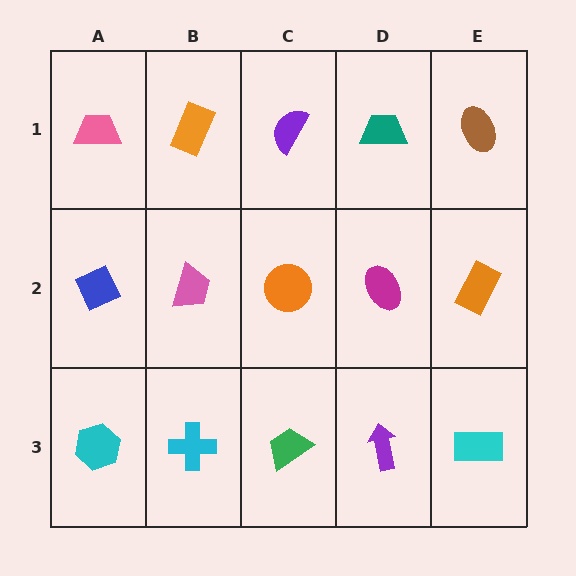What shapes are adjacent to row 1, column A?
A blue diamond (row 2, column A), an orange rectangle (row 1, column B).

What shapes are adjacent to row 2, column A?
A pink trapezoid (row 1, column A), a cyan hexagon (row 3, column A), a pink trapezoid (row 2, column B).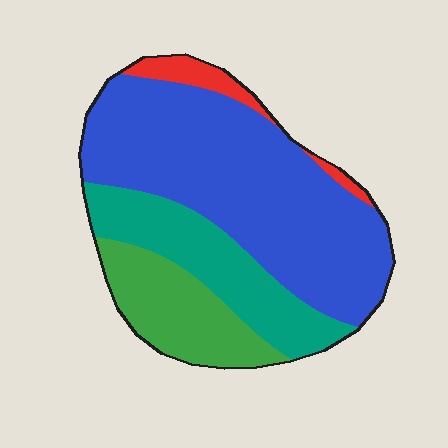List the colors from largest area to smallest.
From largest to smallest: blue, teal, green, red.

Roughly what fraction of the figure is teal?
Teal takes up about one fifth (1/5) of the figure.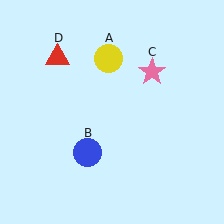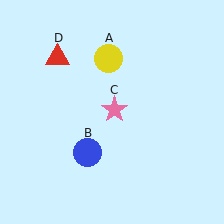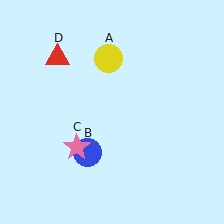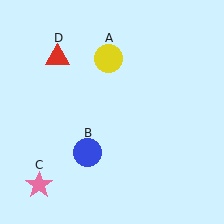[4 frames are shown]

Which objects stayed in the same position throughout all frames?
Yellow circle (object A) and blue circle (object B) and red triangle (object D) remained stationary.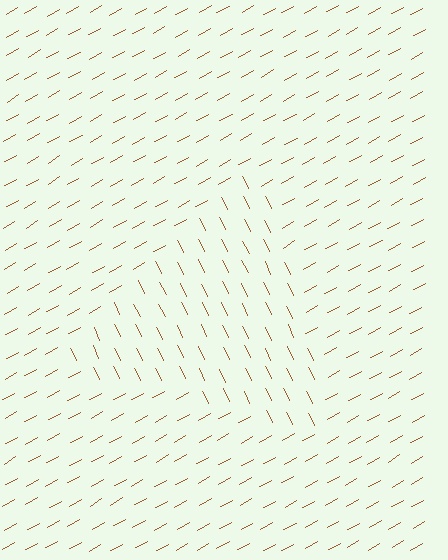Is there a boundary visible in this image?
Yes, there is a texture boundary formed by a change in line orientation.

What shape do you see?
I see a triangle.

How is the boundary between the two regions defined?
The boundary is defined purely by a change in line orientation (approximately 87 degrees difference). All lines are the same color and thickness.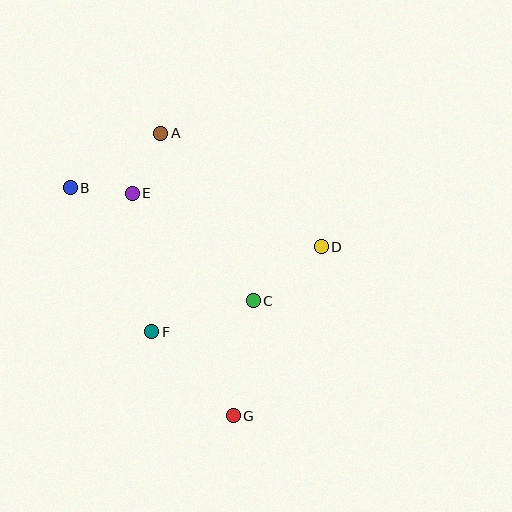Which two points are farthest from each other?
Points A and G are farthest from each other.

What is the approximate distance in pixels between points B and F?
The distance between B and F is approximately 166 pixels.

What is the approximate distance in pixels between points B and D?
The distance between B and D is approximately 258 pixels.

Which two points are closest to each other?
Points B and E are closest to each other.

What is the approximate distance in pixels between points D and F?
The distance between D and F is approximately 190 pixels.